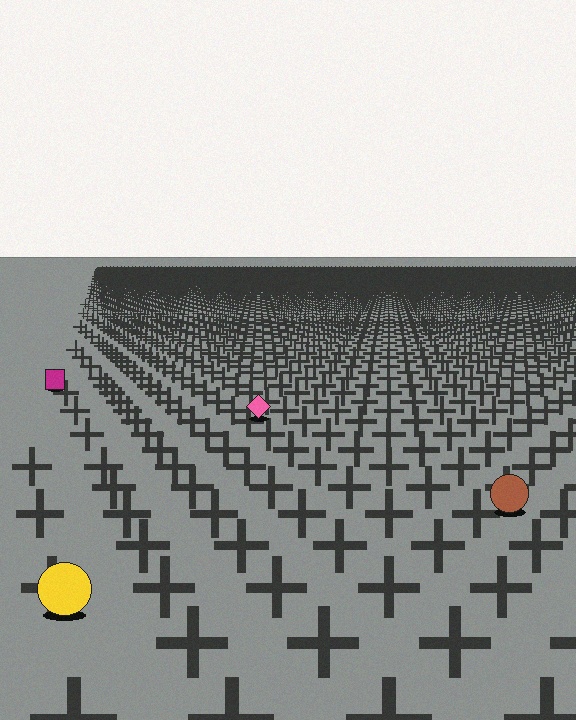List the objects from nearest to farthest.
From nearest to farthest: the yellow circle, the brown circle, the pink diamond, the magenta square.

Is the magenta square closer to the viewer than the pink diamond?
No. The pink diamond is closer — you can tell from the texture gradient: the ground texture is coarser near it.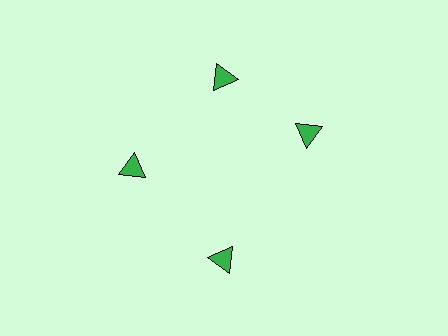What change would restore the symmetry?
The symmetry would be restored by rotating it back into even spacing with its neighbors so that all 4 triangles sit at equal angles and equal distance from the center.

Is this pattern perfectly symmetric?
No. The 4 green triangles are arranged in a ring, but one element near the 3 o'clock position is rotated out of alignment along the ring, breaking the 4-fold rotational symmetry.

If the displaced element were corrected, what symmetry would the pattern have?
It would have 4-fold rotational symmetry — the pattern would map onto itself every 90 degrees.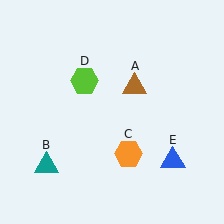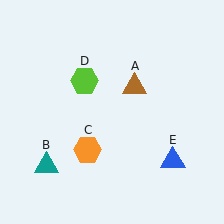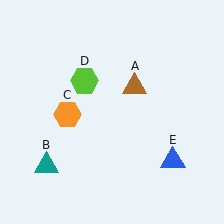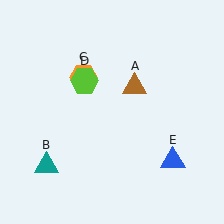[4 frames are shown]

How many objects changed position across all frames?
1 object changed position: orange hexagon (object C).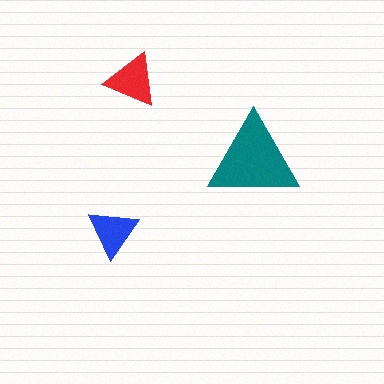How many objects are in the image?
There are 3 objects in the image.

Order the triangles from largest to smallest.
the teal one, the red one, the blue one.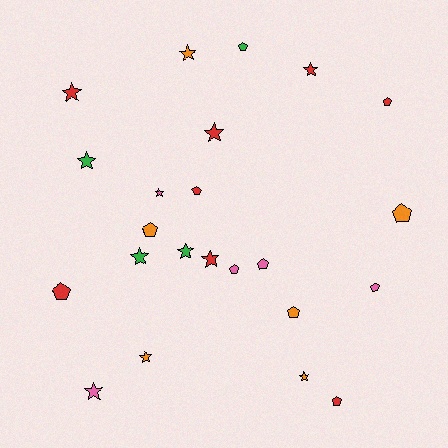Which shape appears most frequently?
Star, with 12 objects.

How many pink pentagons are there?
There are 3 pink pentagons.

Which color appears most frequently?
Red, with 8 objects.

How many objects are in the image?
There are 23 objects.